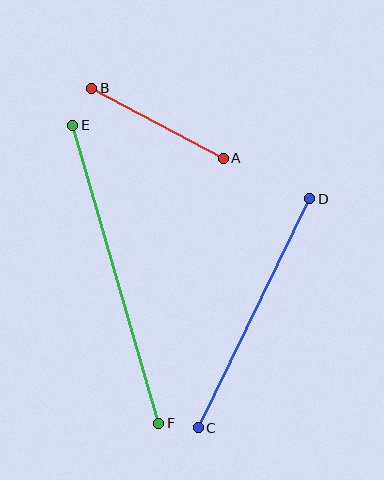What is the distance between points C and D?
The distance is approximately 254 pixels.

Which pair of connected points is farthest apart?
Points E and F are farthest apart.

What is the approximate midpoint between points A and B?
The midpoint is at approximately (158, 123) pixels.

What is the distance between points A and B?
The distance is approximately 149 pixels.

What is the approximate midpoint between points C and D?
The midpoint is at approximately (254, 313) pixels.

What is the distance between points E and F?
The distance is approximately 310 pixels.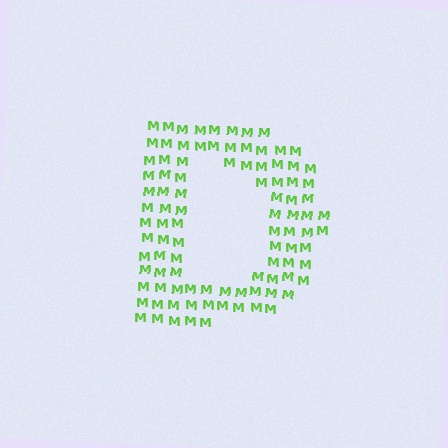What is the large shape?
The large shape is the letter D.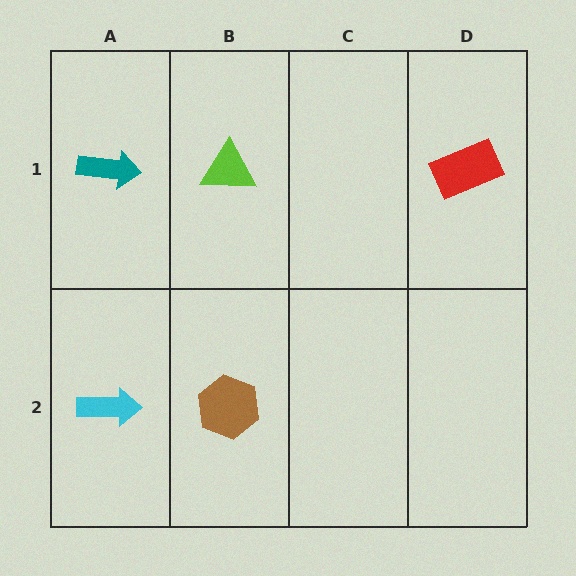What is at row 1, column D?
A red rectangle.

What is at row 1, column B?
A lime triangle.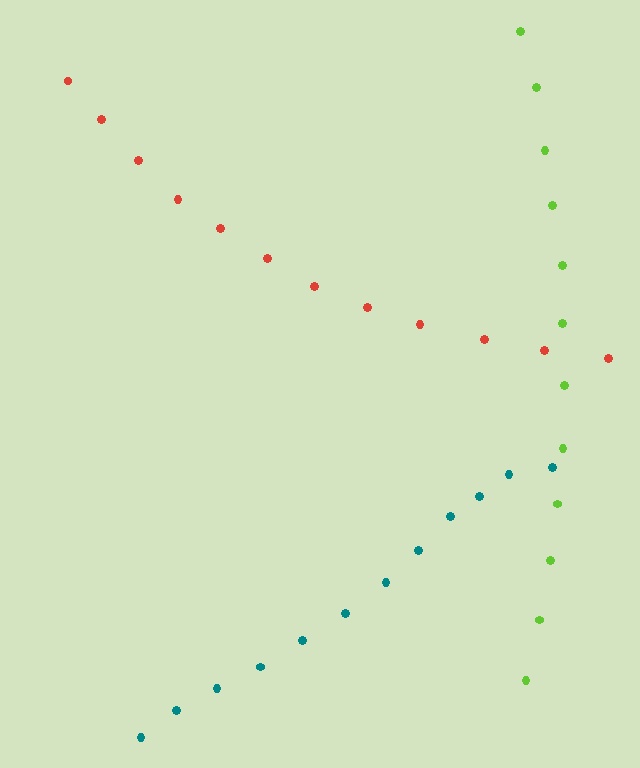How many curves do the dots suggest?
There are 3 distinct paths.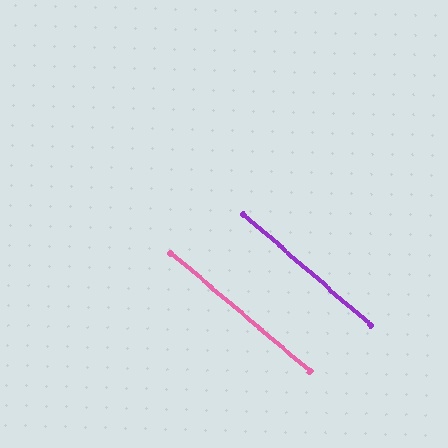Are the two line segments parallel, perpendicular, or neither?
Parallel — their directions differ by only 0.8°.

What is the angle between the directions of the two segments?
Approximately 1 degree.